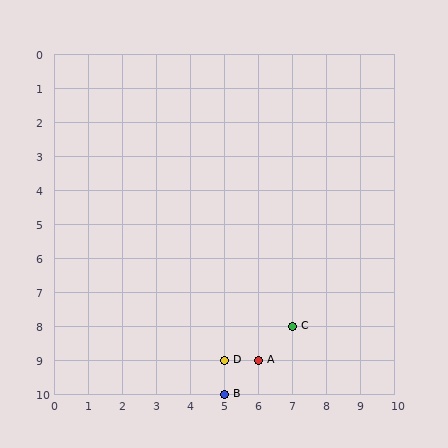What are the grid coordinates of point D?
Point D is at grid coordinates (5, 9).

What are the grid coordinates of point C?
Point C is at grid coordinates (7, 8).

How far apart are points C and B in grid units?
Points C and B are 2 columns and 2 rows apart (about 2.8 grid units diagonally).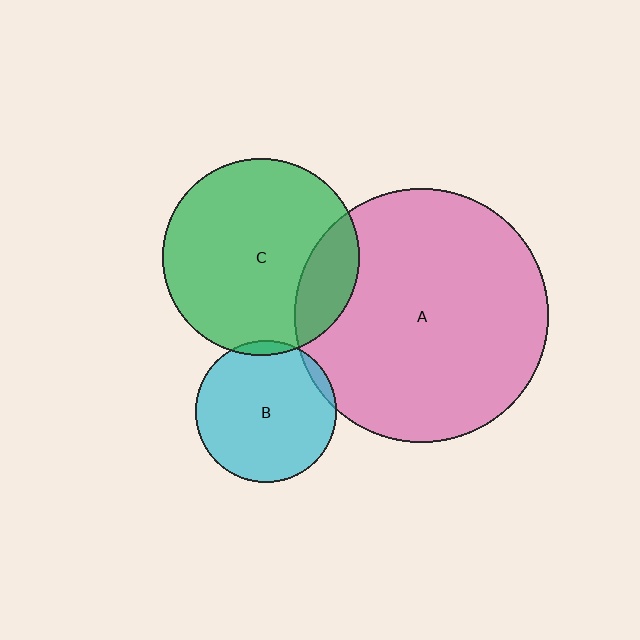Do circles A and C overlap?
Yes.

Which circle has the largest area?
Circle A (pink).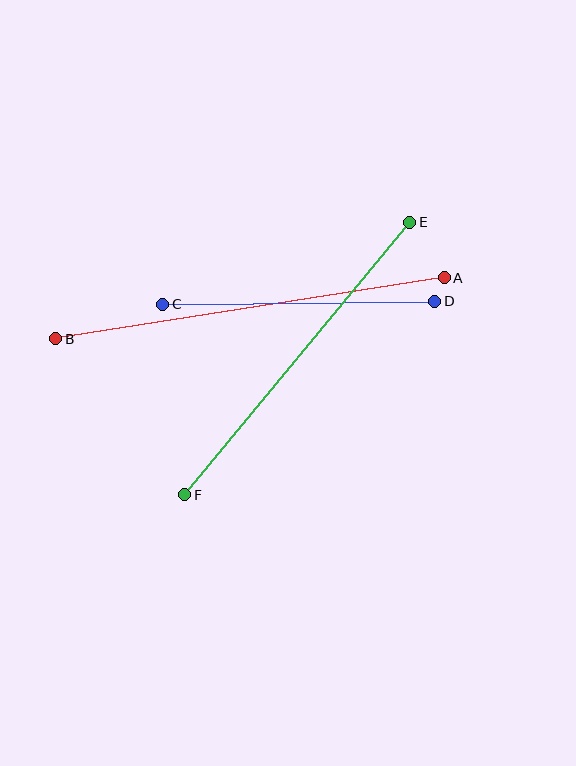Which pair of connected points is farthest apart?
Points A and B are farthest apart.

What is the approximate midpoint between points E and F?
The midpoint is at approximately (297, 358) pixels.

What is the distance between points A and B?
The distance is approximately 393 pixels.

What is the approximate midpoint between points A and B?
The midpoint is at approximately (250, 308) pixels.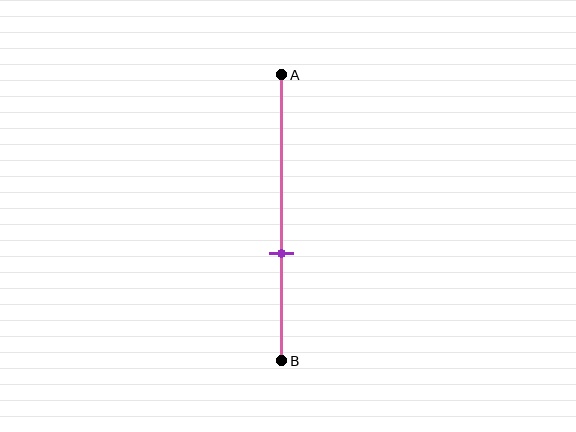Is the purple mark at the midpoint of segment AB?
No, the mark is at about 60% from A, not at the 50% midpoint.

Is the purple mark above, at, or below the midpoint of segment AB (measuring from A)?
The purple mark is below the midpoint of segment AB.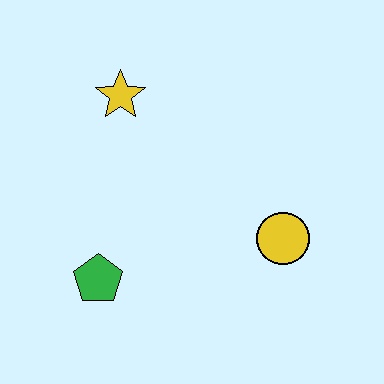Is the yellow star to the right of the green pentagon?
Yes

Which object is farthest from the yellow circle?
The yellow star is farthest from the yellow circle.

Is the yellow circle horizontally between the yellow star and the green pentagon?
No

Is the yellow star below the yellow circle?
No